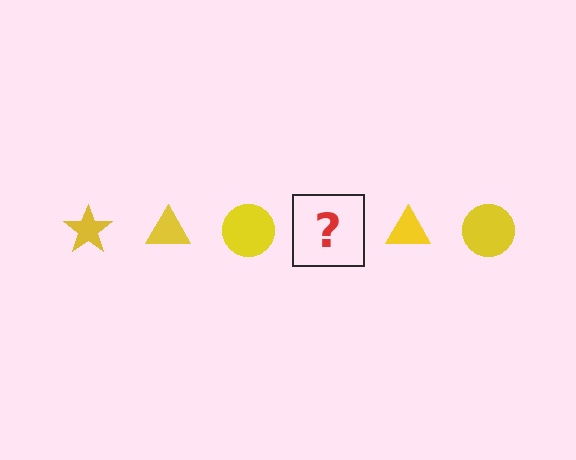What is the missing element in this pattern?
The missing element is a yellow star.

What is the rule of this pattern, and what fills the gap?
The rule is that the pattern cycles through star, triangle, circle shapes in yellow. The gap should be filled with a yellow star.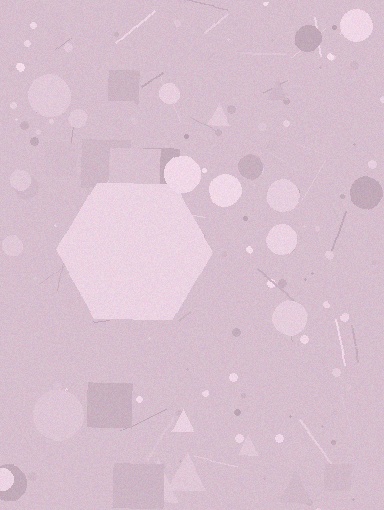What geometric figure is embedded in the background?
A hexagon is embedded in the background.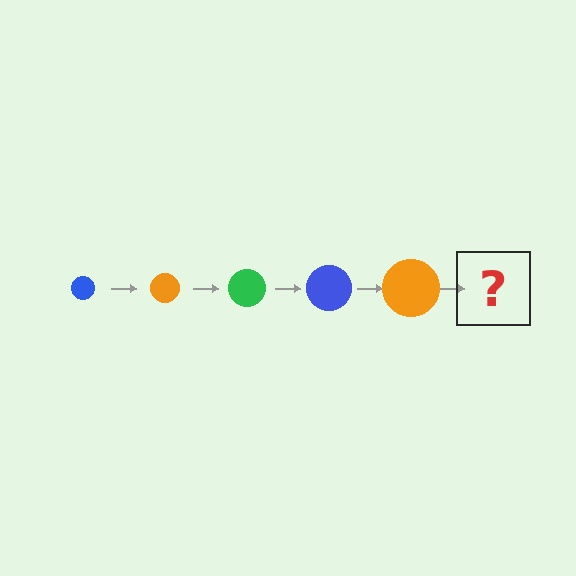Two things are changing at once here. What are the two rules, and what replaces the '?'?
The two rules are that the circle grows larger each step and the color cycles through blue, orange, and green. The '?' should be a green circle, larger than the previous one.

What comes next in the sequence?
The next element should be a green circle, larger than the previous one.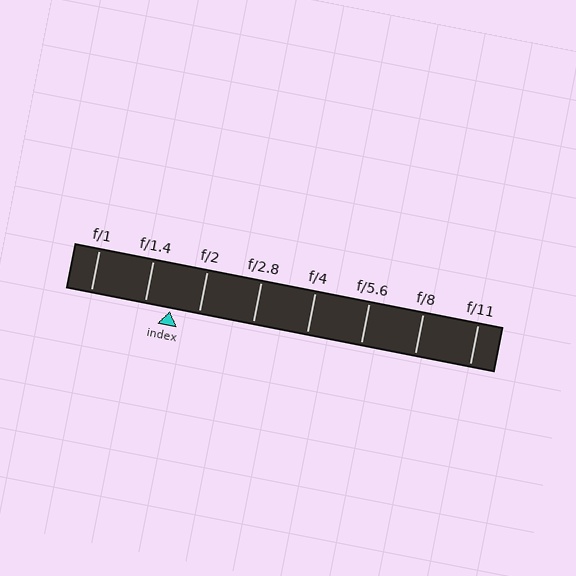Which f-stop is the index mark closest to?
The index mark is closest to f/1.4.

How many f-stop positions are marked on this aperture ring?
There are 8 f-stop positions marked.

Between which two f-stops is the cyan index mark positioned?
The index mark is between f/1.4 and f/2.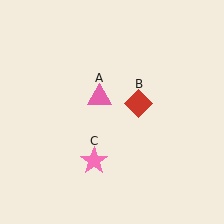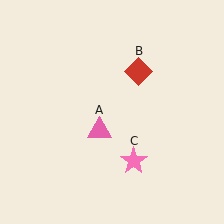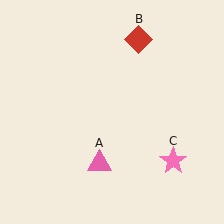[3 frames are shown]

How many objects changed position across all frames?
3 objects changed position: pink triangle (object A), red diamond (object B), pink star (object C).